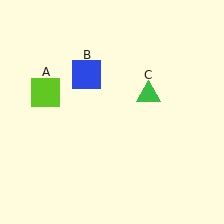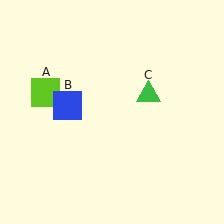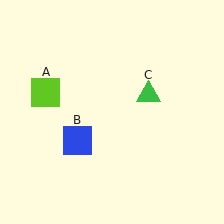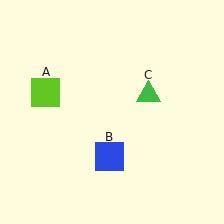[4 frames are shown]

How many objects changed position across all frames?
1 object changed position: blue square (object B).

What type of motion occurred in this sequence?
The blue square (object B) rotated counterclockwise around the center of the scene.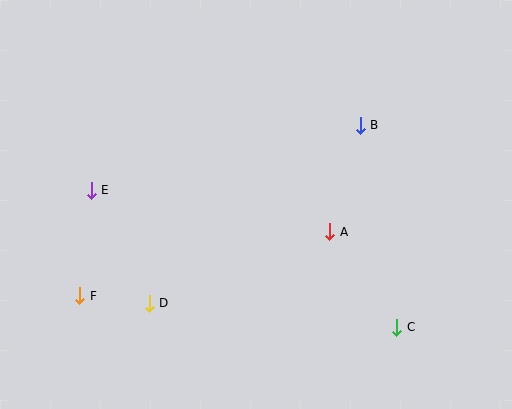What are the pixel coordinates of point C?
Point C is at (397, 327).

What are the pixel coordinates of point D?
Point D is at (149, 303).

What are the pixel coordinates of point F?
Point F is at (80, 296).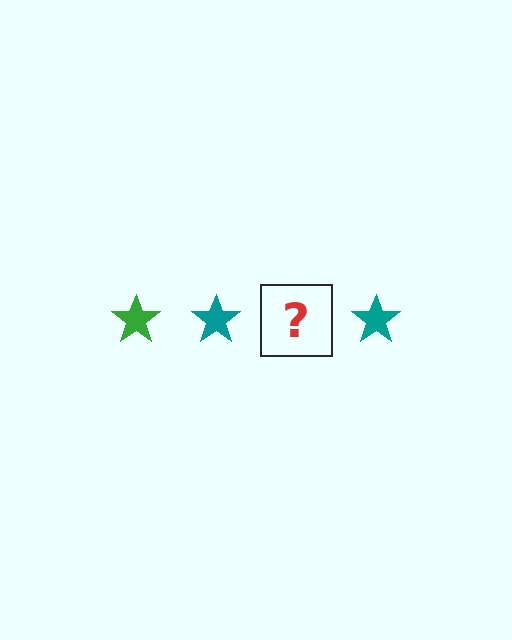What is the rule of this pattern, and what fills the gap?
The rule is that the pattern cycles through green, teal stars. The gap should be filled with a green star.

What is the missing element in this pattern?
The missing element is a green star.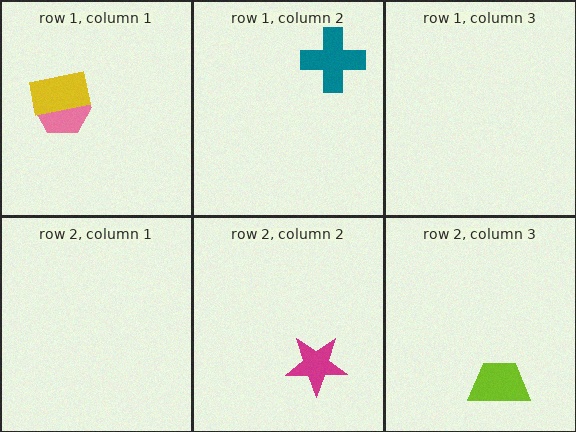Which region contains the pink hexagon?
The row 1, column 1 region.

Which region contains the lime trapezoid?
The row 2, column 3 region.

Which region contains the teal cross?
The row 1, column 2 region.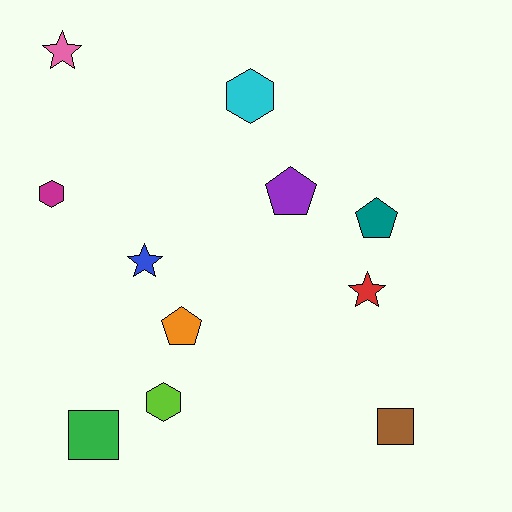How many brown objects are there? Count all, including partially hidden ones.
There is 1 brown object.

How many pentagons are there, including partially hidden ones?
There are 3 pentagons.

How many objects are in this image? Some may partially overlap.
There are 11 objects.